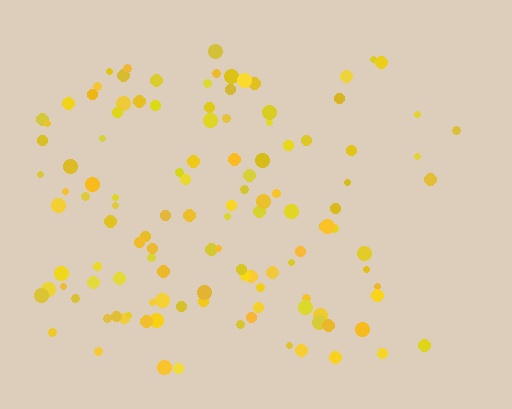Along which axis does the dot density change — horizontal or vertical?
Horizontal.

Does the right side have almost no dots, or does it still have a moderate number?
Still a moderate number, just noticeably fewer than the left.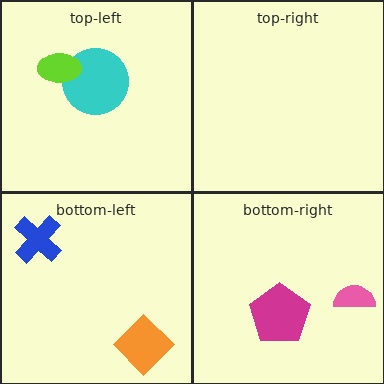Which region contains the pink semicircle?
The bottom-right region.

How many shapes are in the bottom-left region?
2.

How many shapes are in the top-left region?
2.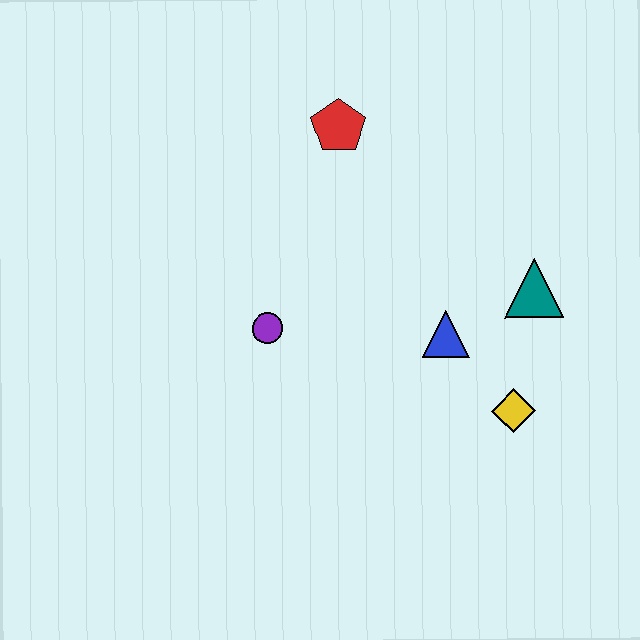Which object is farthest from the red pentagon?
The yellow diamond is farthest from the red pentagon.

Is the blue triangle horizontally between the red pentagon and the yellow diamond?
Yes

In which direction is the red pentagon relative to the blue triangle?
The red pentagon is above the blue triangle.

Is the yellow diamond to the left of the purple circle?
No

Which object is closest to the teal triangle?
The blue triangle is closest to the teal triangle.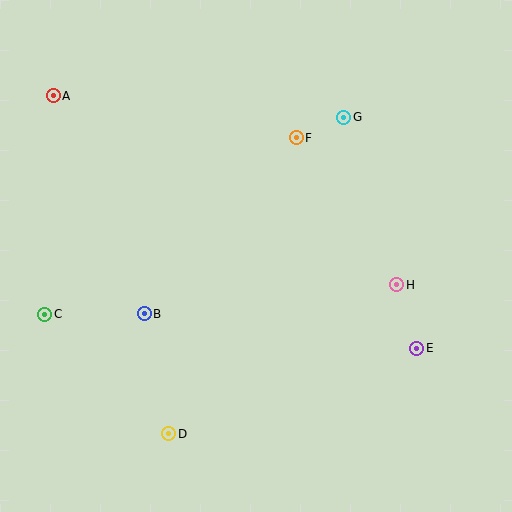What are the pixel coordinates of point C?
Point C is at (45, 314).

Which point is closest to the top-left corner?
Point A is closest to the top-left corner.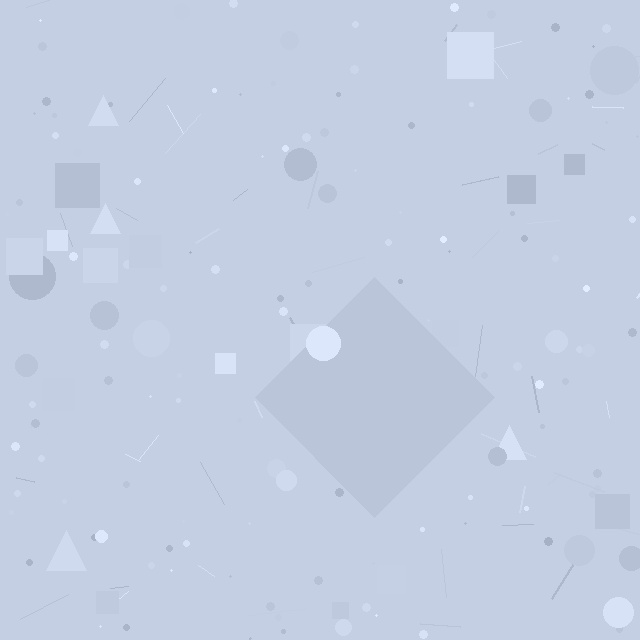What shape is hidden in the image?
A diamond is hidden in the image.